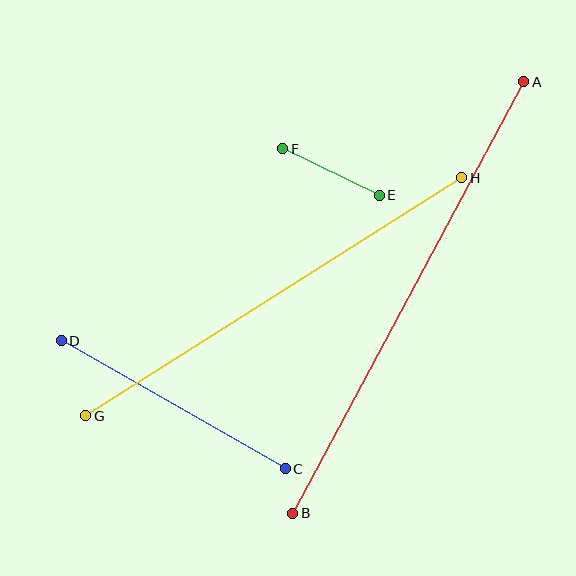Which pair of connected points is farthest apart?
Points A and B are farthest apart.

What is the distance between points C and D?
The distance is approximately 258 pixels.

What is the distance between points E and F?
The distance is approximately 107 pixels.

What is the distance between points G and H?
The distance is approximately 445 pixels.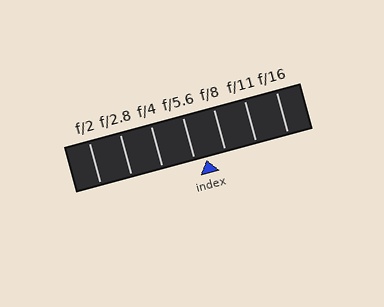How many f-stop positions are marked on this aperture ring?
There are 7 f-stop positions marked.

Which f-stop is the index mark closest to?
The index mark is closest to f/5.6.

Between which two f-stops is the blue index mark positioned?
The index mark is between f/5.6 and f/8.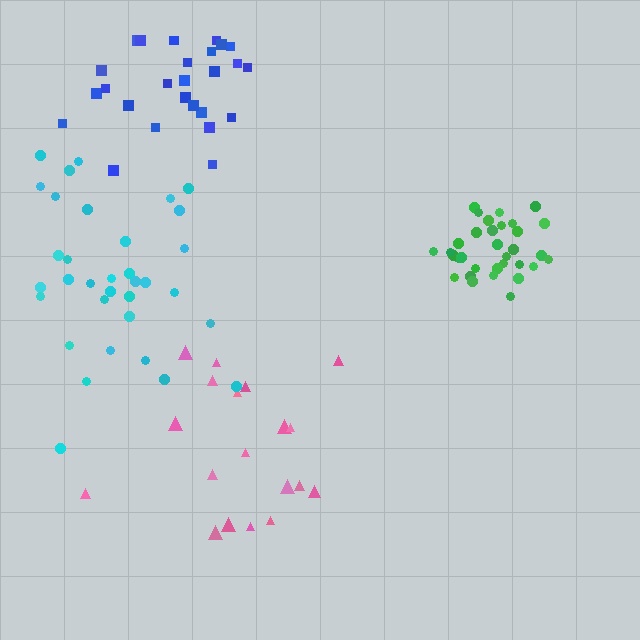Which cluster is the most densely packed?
Green.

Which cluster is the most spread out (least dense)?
Pink.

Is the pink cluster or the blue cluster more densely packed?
Blue.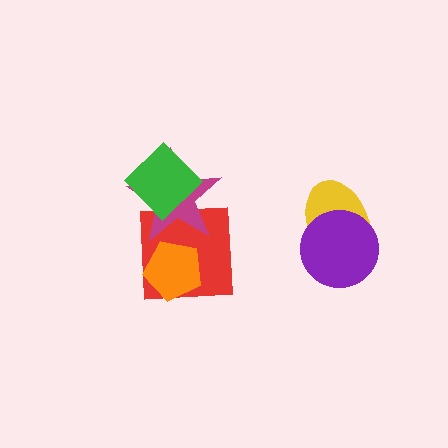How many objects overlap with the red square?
2 objects overlap with the red square.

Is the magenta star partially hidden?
Yes, it is partially covered by another shape.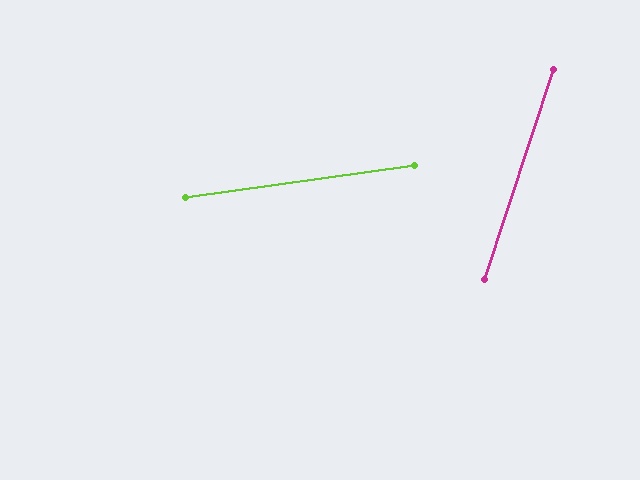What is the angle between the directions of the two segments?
Approximately 64 degrees.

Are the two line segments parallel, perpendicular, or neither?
Neither parallel nor perpendicular — they differ by about 64°.